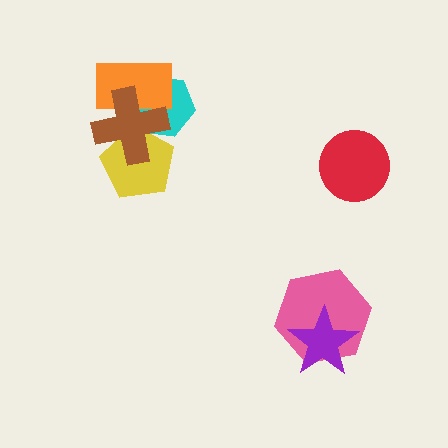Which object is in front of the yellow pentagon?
The brown cross is in front of the yellow pentagon.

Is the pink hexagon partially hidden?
Yes, it is partially covered by another shape.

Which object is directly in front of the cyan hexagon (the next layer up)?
The yellow pentagon is directly in front of the cyan hexagon.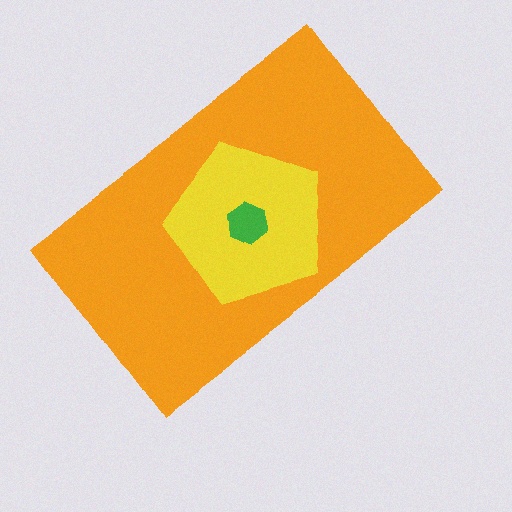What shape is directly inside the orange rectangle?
The yellow pentagon.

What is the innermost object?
The green hexagon.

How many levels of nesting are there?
3.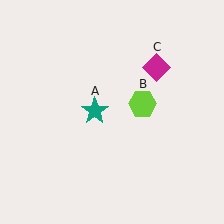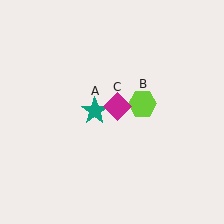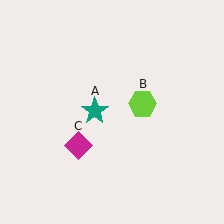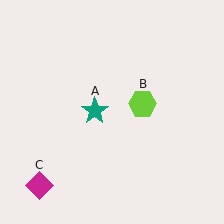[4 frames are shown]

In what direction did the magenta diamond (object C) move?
The magenta diamond (object C) moved down and to the left.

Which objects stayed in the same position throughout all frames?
Teal star (object A) and lime hexagon (object B) remained stationary.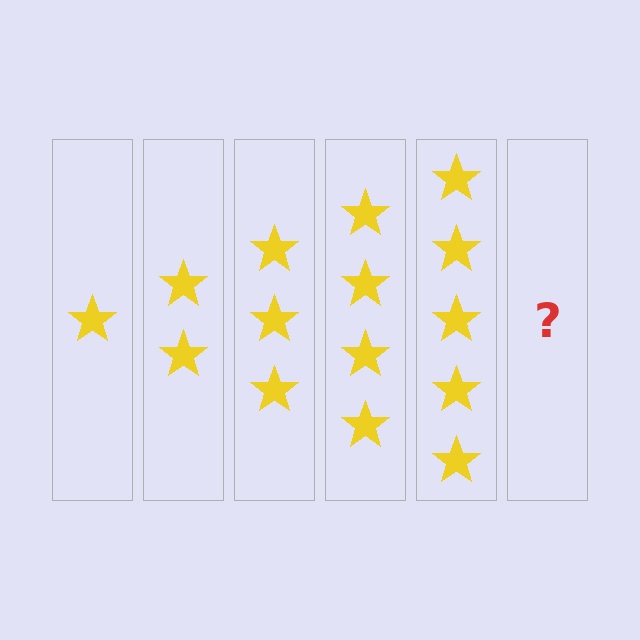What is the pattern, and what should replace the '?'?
The pattern is that each step adds one more star. The '?' should be 6 stars.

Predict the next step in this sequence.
The next step is 6 stars.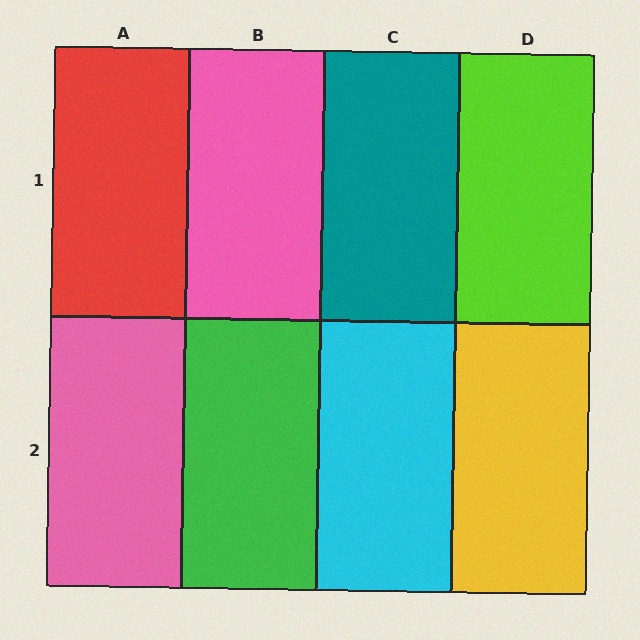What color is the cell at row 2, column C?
Cyan.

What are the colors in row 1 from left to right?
Red, pink, teal, lime.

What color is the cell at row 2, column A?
Pink.